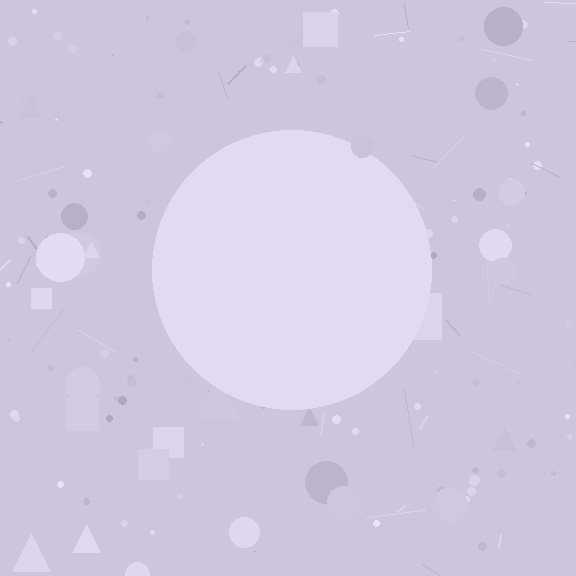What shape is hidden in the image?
A circle is hidden in the image.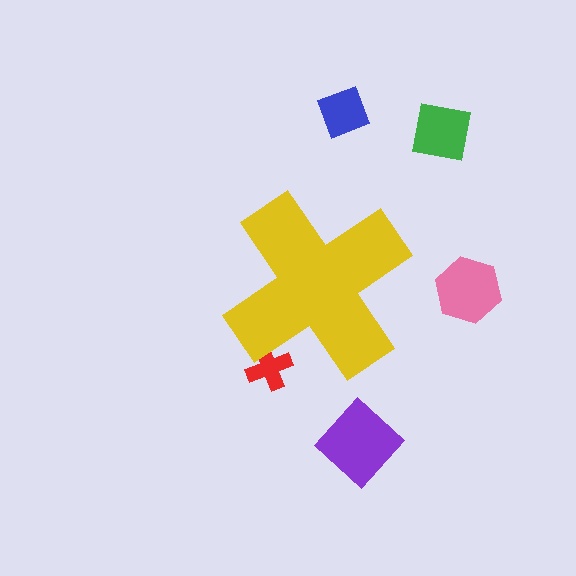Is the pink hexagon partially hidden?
No, the pink hexagon is fully visible.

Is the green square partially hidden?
No, the green square is fully visible.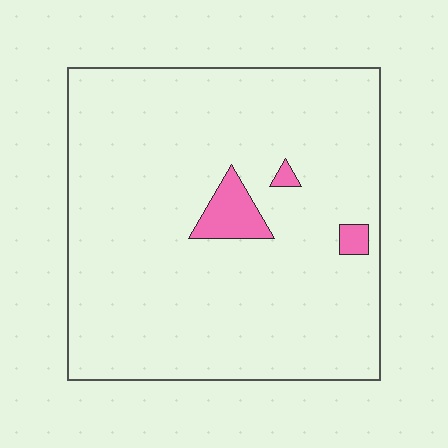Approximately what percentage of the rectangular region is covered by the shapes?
Approximately 5%.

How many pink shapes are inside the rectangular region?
3.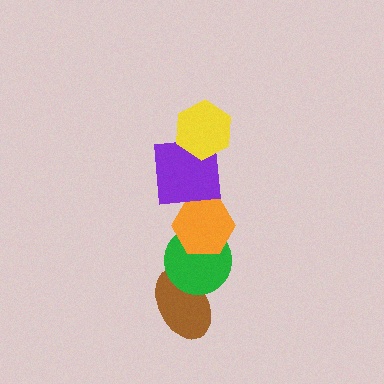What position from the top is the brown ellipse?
The brown ellipse is 5th from the top.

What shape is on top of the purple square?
The yellow hexagon is on top of the purple square.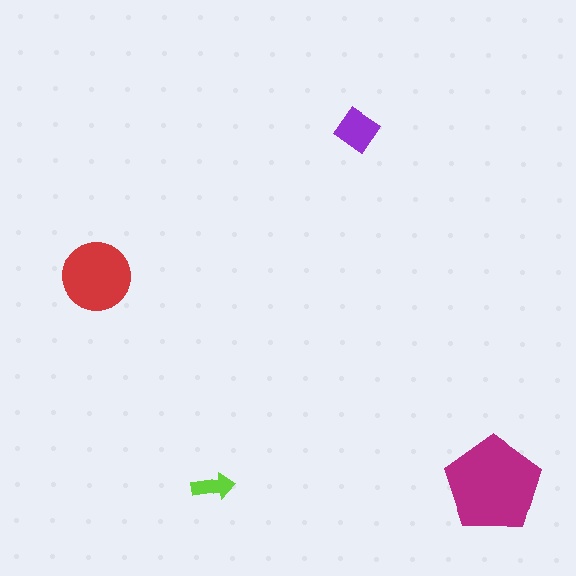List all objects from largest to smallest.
The magenta pentagon, the red circle, the purple diamond, the lime arrow.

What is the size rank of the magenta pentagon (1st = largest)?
1st.